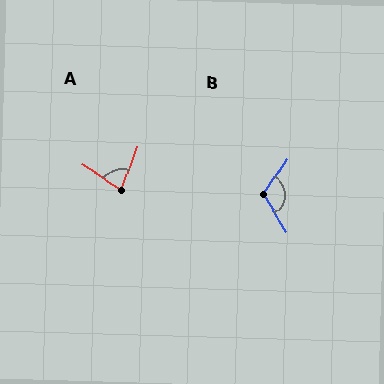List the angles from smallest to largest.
A (78°), B (114°).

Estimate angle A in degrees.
Approximately 78 degrees.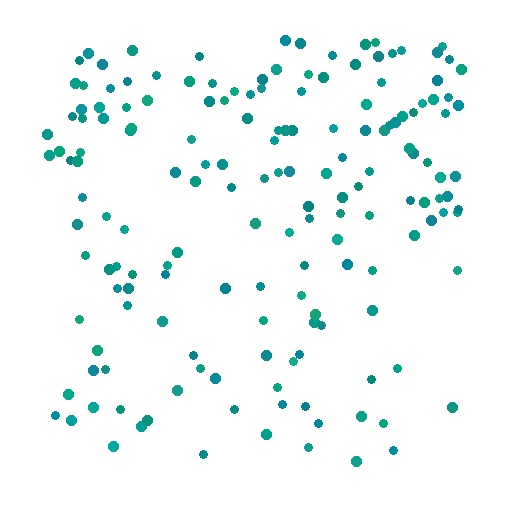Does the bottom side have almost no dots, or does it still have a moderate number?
Still a moderate number, just noticeably fewer than the top.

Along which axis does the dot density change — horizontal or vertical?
Vertical.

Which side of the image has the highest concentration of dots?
The top.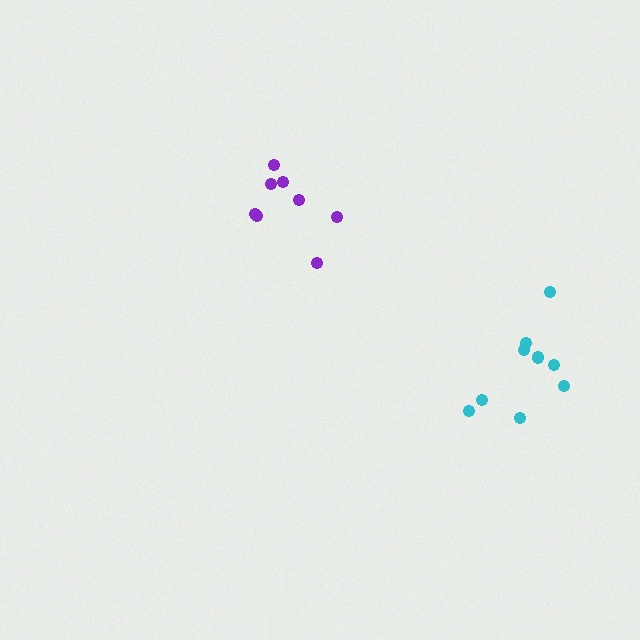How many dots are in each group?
Group 1: 9 dots, Group 2: 8 dots (17 total).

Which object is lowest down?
The cyan cluster is bottommost.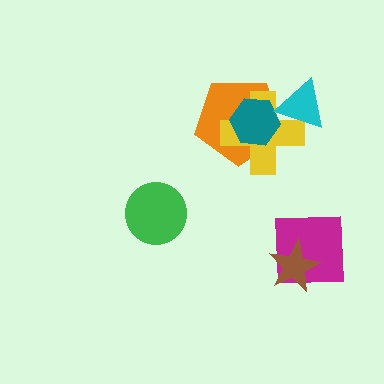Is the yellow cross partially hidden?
Yes, it is partially covered by another shape.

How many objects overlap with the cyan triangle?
3 objects overlap with the cyan triangle.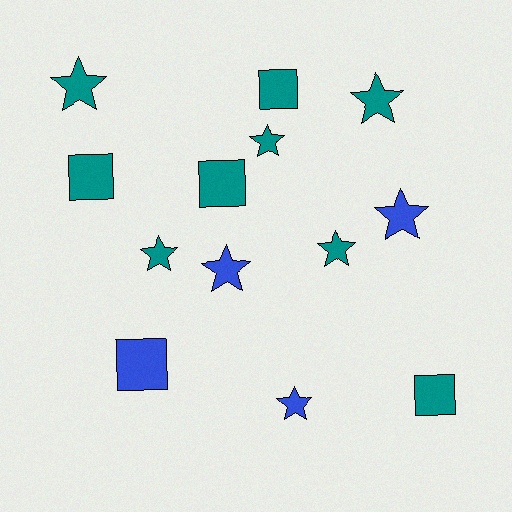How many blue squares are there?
There is 1 blue square.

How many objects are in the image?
There are 13 objects.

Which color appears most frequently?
Teal, with 9 objects.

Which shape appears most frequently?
Star, with 8 objects.